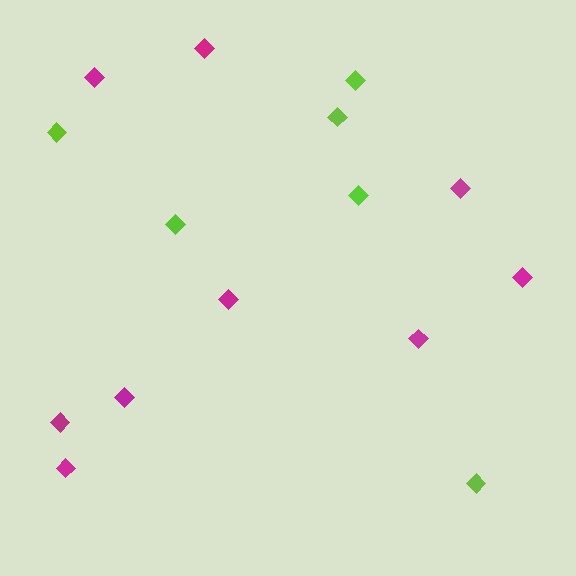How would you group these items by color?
There are 2 groups: one group of magenta diamonds (9) and one group of lime diamonds (6).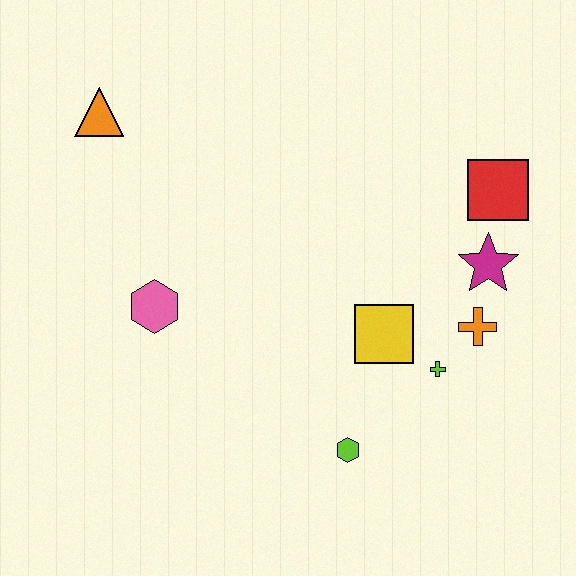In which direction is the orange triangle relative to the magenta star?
The orange triangle is to the left of the magenta star.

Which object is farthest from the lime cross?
The orange triangle is farthest from the lime cross.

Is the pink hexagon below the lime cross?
No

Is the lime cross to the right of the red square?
No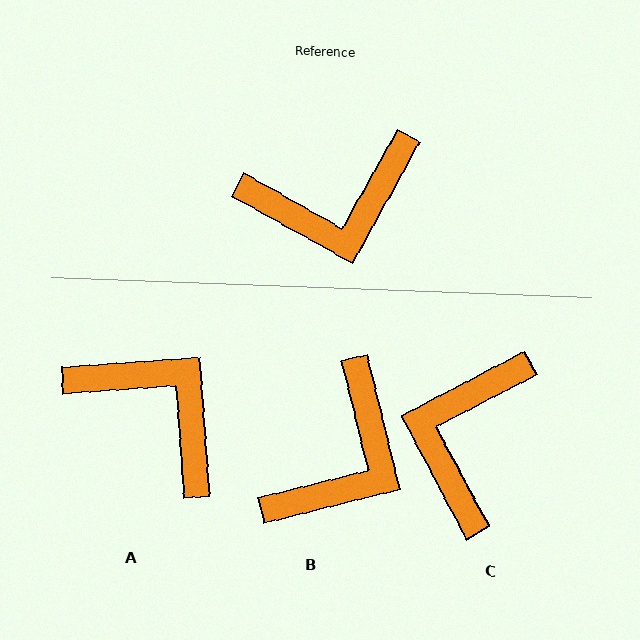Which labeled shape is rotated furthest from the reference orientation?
C, about 123 degrees away.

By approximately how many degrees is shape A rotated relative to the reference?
Approximately 123 degrees counter-clockwise.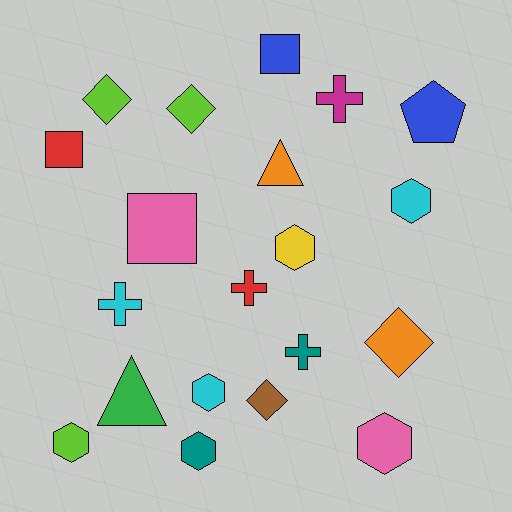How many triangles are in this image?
There are 2 triangles.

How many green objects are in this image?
There is 1 green object.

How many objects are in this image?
There are 20 objects.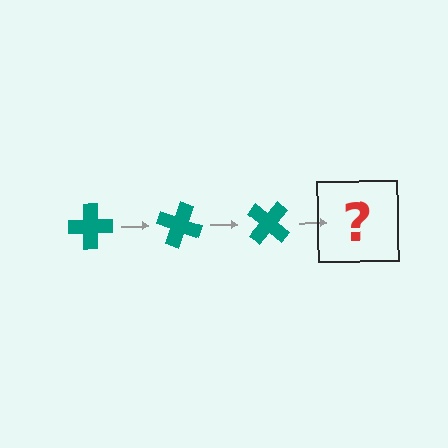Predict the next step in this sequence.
The next step is a teal cross rotated 60 degrees.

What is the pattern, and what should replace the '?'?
The pattern is that the cross rotates 20 degrees each step. The '?' should be a teal cross rotated 60 degrees.